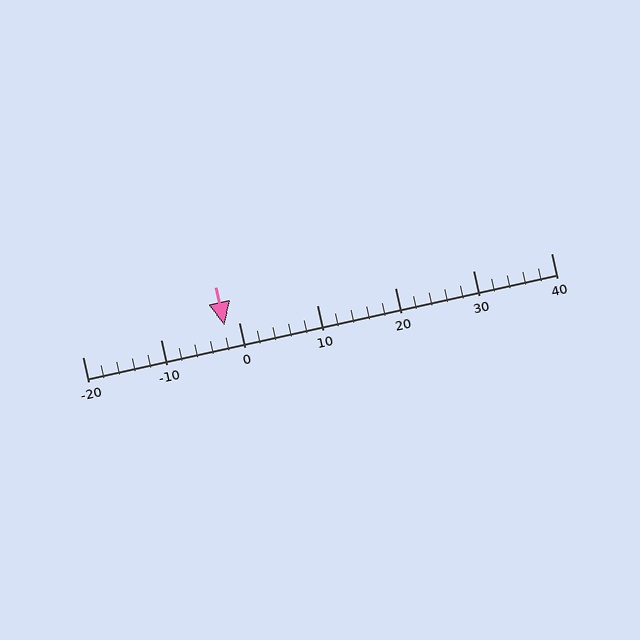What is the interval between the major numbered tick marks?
The major tick marks are spaced 10 units apart.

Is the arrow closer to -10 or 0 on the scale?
The arrow is closer to 0.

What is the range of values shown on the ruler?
The ruler shows values from -20 to 40.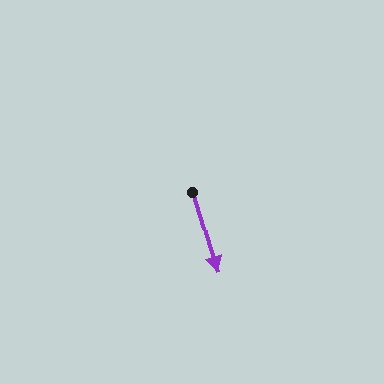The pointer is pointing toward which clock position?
Roughly 5 o'clock.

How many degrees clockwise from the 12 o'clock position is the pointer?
Approximately 163 degrees.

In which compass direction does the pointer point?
South.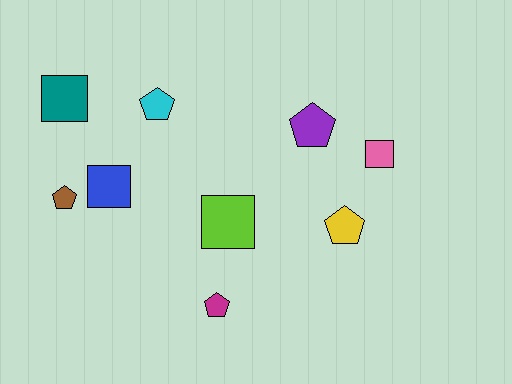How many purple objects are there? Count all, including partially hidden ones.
There is 1 purple object.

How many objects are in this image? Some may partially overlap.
There are 9 objects.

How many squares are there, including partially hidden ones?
There are 4 squares.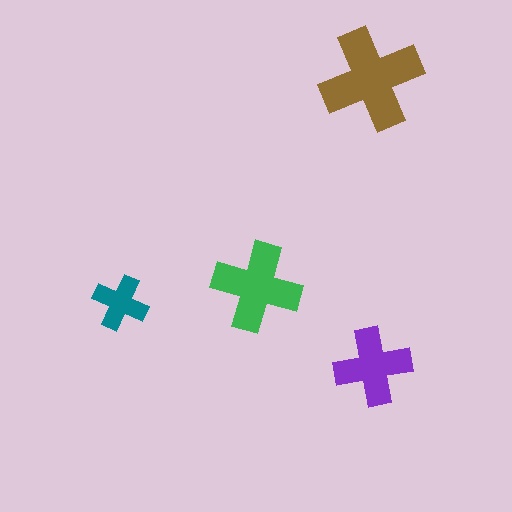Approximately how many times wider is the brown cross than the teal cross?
About 2 times wider.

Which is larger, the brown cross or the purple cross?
The brown one.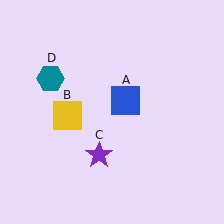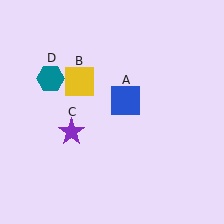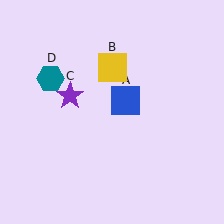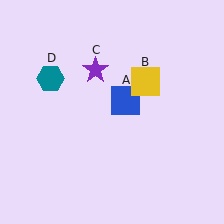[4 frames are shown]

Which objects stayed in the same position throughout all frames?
Blue square (object A) and teal hexagon (object D) remained stationary.